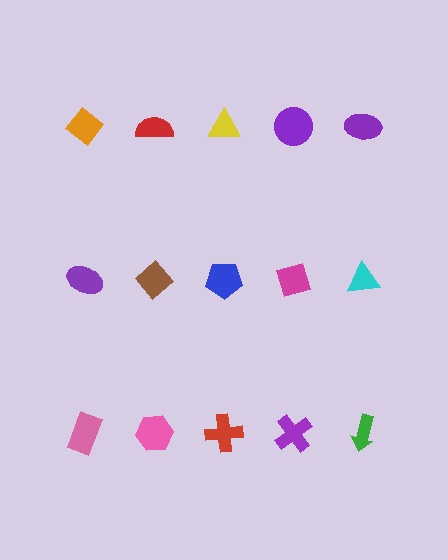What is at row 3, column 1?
A pink rectangle.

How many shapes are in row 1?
5 shapes.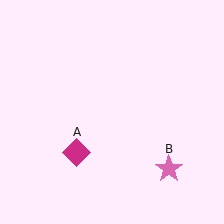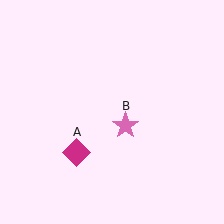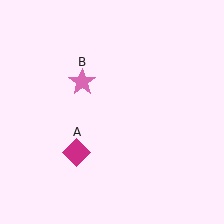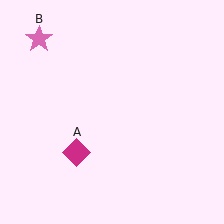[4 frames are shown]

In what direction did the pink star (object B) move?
The pink star (object B) moved up and to the left.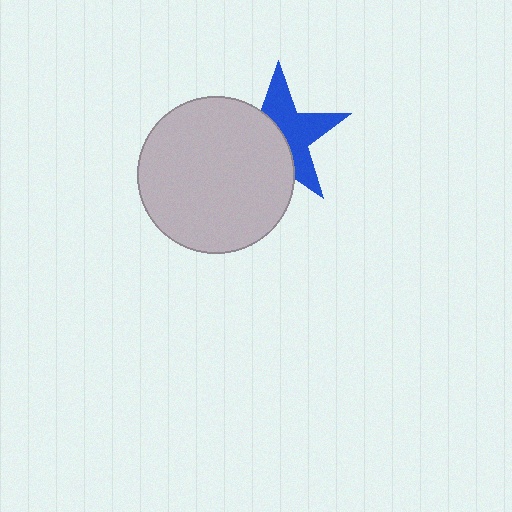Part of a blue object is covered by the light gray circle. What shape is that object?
It is a star.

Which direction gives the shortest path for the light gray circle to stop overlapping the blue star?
Moving toward the lower-left gives the shortest separation.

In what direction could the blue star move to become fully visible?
The blue star could move toward the upper-right. That would shift it out from behind the light gray circle entirely.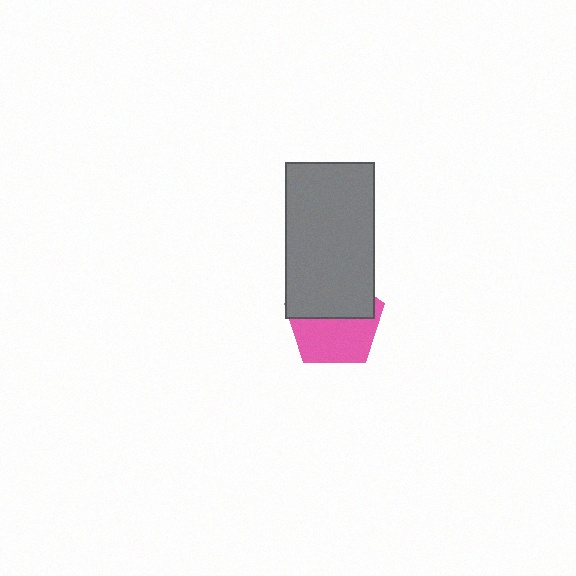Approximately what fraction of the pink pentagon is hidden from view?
Roughly 48% of the pink pentagon is hidden behind the gray rectangle.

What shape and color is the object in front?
The object in front is a gray rectangle.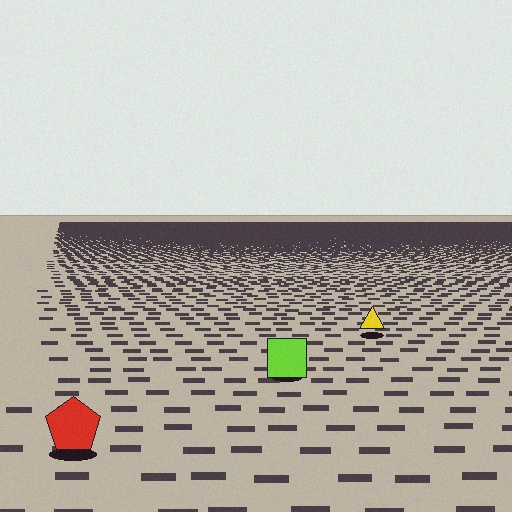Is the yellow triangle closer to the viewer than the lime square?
No. The lime square is closer — you can tell from the texture gradient: the ground texture is coarser near it.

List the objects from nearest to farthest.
From nearest to farthest: the red pentagon, the lime square, the yellow triangle.